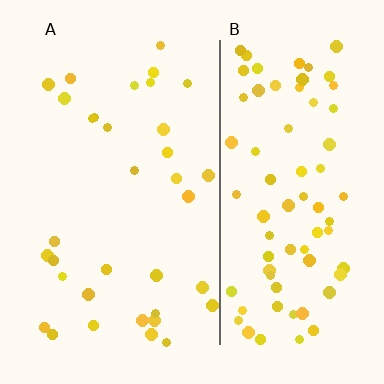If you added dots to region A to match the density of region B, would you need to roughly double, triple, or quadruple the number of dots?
Approximately double.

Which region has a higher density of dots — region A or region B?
B (the right).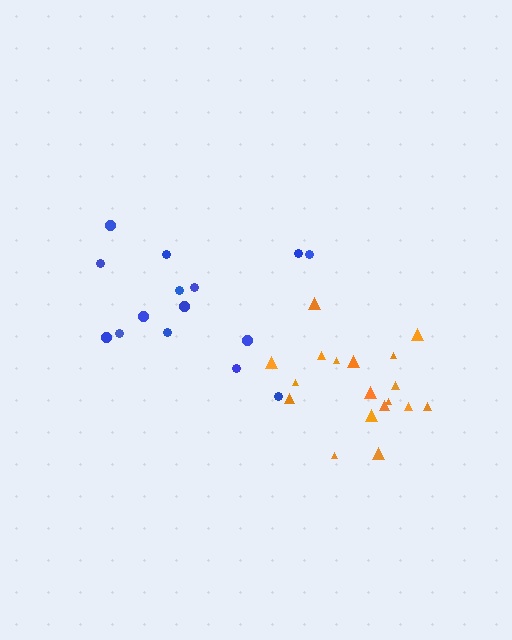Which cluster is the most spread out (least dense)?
Blue.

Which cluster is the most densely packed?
Orange.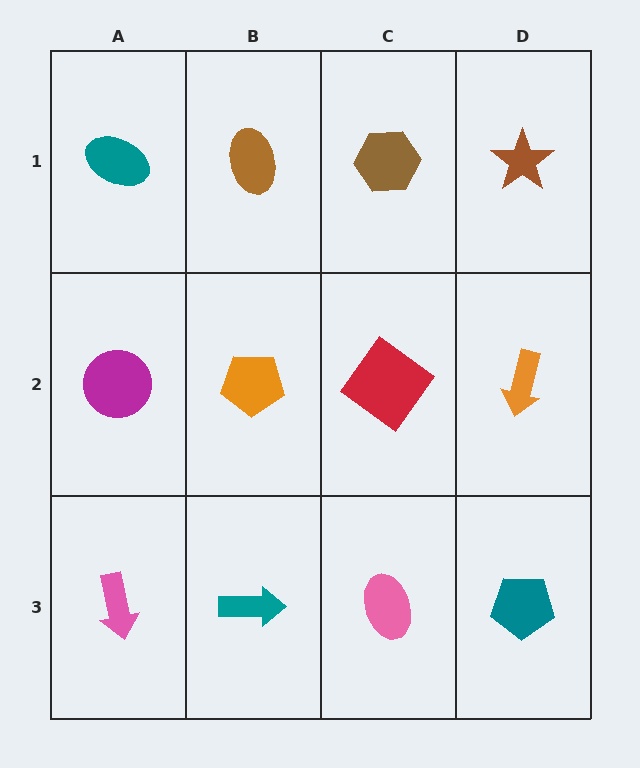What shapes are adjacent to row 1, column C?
A red diamond (row 2, column C), a brown ellipse (row 1, column B), a brown star (row 1, column D).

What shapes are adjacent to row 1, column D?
An orange arrow (row 2, column D), a brown hexagon (row 1, column C).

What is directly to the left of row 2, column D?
A red diamond.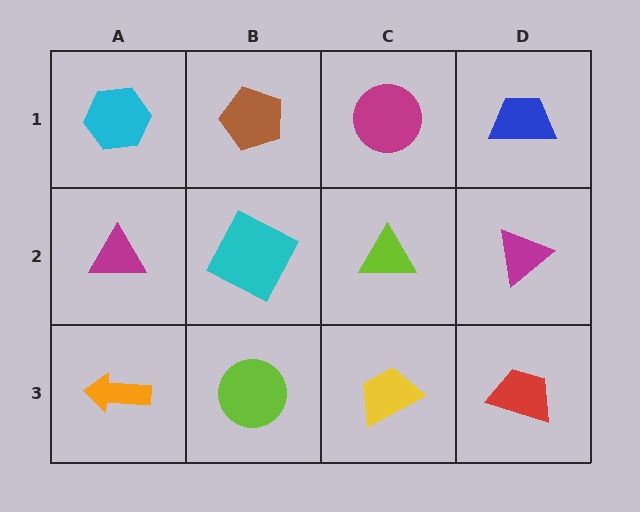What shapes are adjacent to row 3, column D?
A magenta triangle (row 2, column D), a yellow trapezoid (row 3, column C).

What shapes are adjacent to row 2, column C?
A magenta circle (row 1, column C), a yellow trapezoid (row 3, column C), a cyan square (row 2, column B), a magenta triangle (row 2, column D).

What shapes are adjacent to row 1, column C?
A lime triangle (row 2, column C), a brown pentagon (row 1, column B), a blue trapezoid (row 1, column D).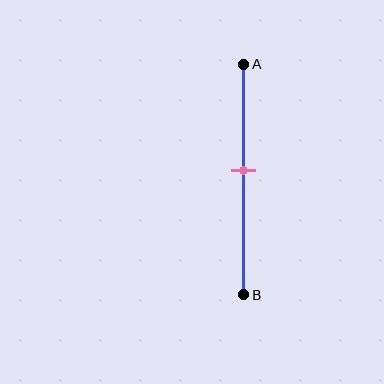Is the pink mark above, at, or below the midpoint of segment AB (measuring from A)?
The pink mark is above the midpoint of segment AB.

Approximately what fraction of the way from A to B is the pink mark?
The pink mark is approximately 45% of the way from A to B.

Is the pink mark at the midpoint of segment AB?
No, the mark is at about 45% from A, not at the 50% midpoint.